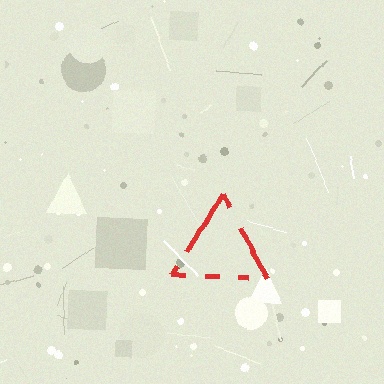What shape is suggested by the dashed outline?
The dashed outline suggests a triangle.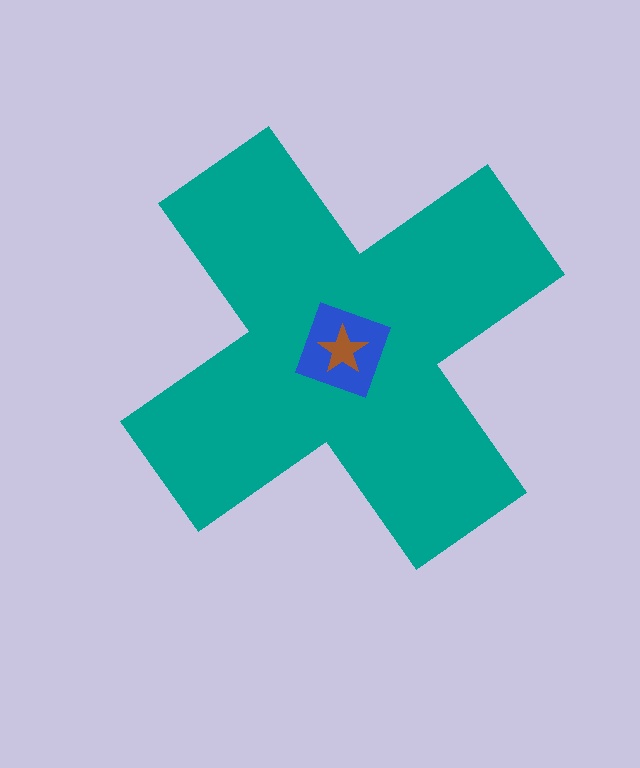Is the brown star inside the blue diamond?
Yes.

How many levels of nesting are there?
3.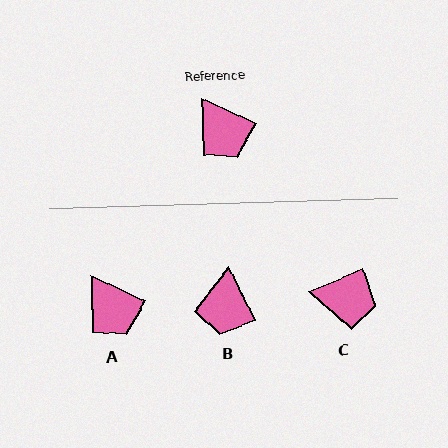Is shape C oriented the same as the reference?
No, it is off by about 48 degrees.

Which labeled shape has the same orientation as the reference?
A.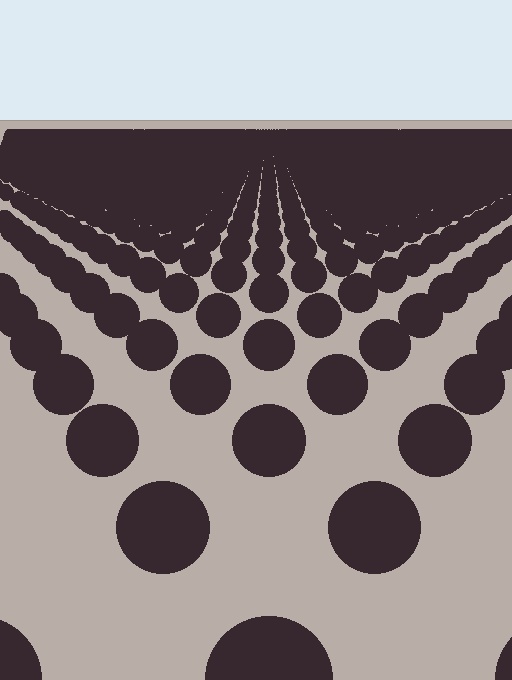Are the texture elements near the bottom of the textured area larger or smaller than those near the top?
Larger. Near the bottom, elements are closer to the viewer and appear at a bigger on-screen size.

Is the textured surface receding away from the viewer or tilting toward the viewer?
The surface is receding away from the viewer. Texture elements get smaller and denser toward the top.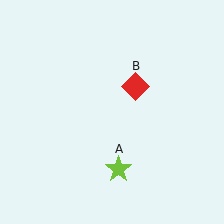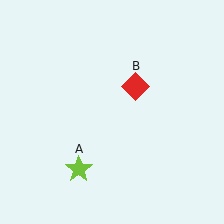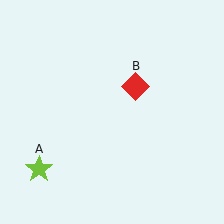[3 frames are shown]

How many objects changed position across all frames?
1 object changed position: lime star (object A).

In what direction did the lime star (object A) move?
The lime star (object A) moved left.